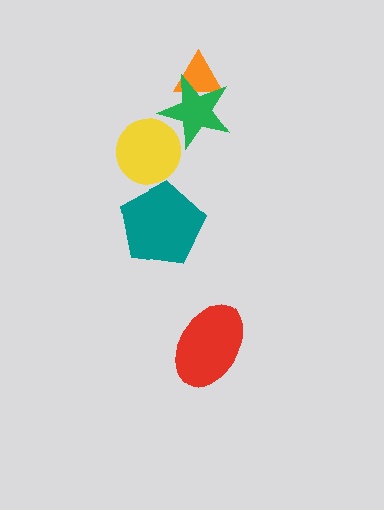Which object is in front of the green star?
The yellow circle is in front of the green star.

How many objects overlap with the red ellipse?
0 objects overlap with the red ellipse.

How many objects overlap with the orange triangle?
1 object overlaps with the orange triangle.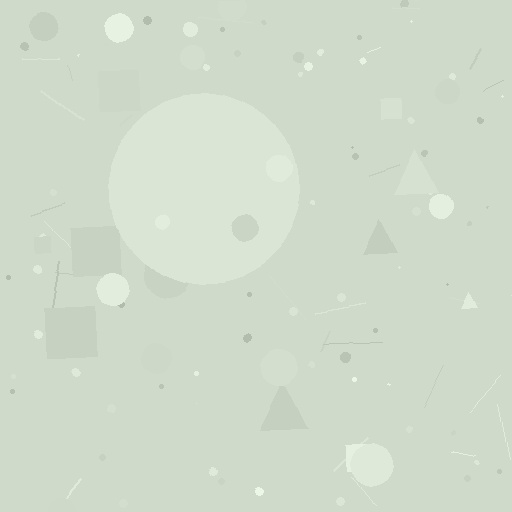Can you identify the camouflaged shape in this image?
The camouflaged shape is a circle.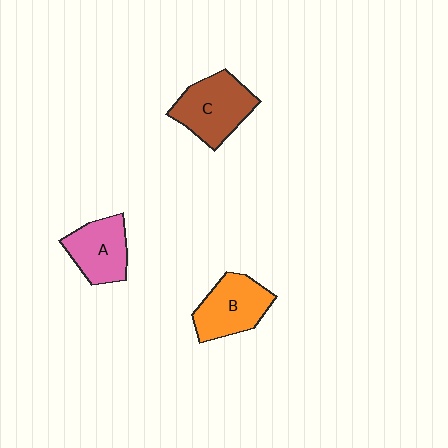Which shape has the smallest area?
Shape A (pink).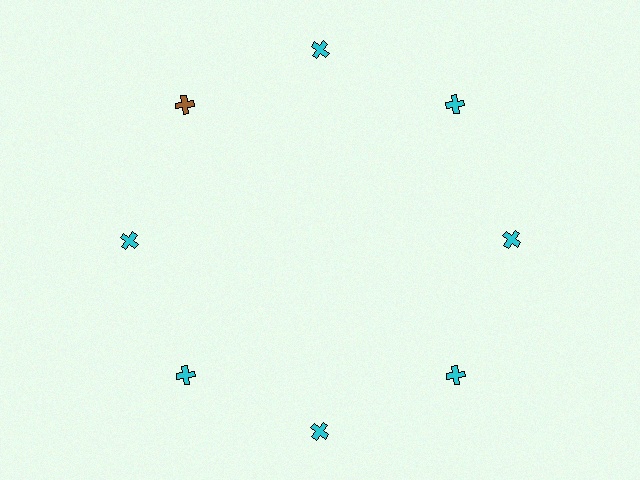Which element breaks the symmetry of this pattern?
The brown cross at roughly the 10 o'clock position breaks the symmetry. All other shapes are cyan crosses.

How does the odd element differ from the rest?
It has a different color: brown instead of cyan.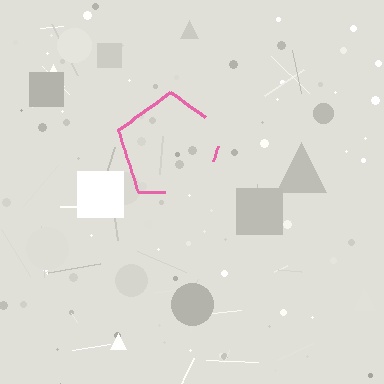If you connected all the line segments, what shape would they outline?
They would outline a pentagon.